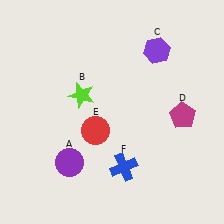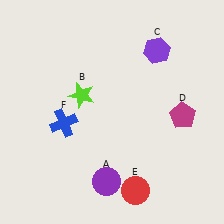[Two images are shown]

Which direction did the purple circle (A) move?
The purple circle (A) moved right.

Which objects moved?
The objects that moved are: the purple circle (A), the red circle (E), the blue cross (F).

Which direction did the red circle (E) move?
The red circle (E) moved down.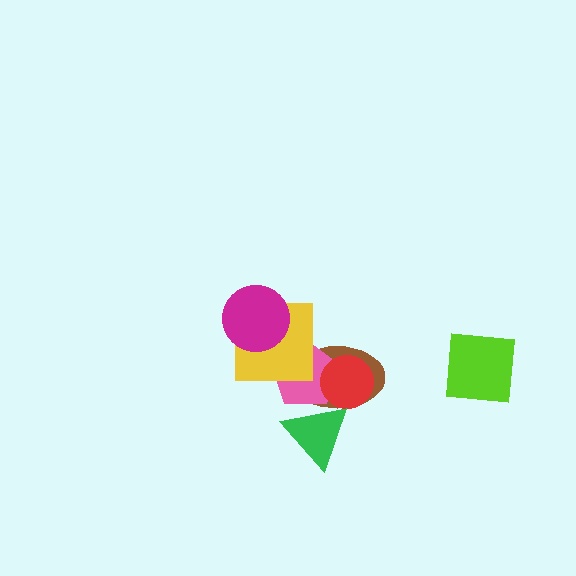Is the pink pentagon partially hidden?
Yes, it is partially covered by another shape.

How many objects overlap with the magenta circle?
1 object overlaps with the magenta circle.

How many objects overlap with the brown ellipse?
4 objects overlap with the brown ellipse.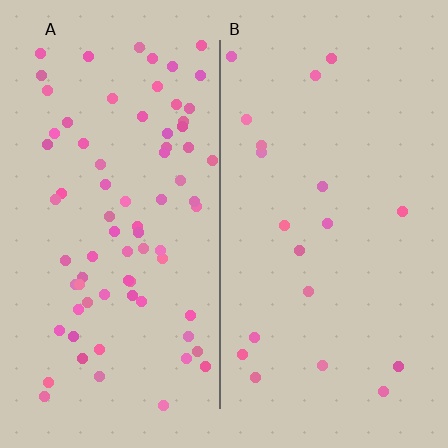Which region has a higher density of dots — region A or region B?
A (the left).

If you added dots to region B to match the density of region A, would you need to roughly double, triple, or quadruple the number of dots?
Approximately quadruple.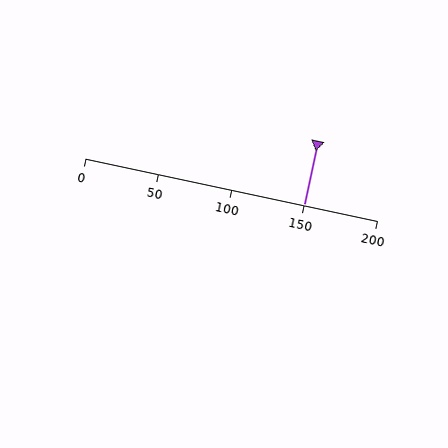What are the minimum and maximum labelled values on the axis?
The axis runs from 0 to 200.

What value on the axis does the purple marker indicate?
The marker indicates approximately 150.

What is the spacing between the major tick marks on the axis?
The major ticks are spaced 50 apart.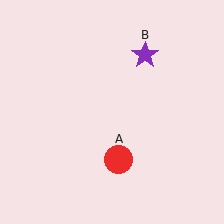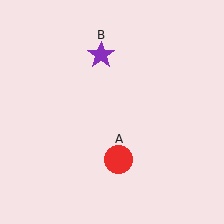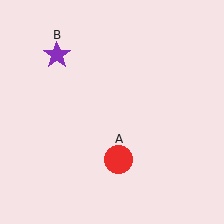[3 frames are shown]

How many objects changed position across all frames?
1 object changed position: purple star (object B).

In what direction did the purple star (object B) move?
The purple star (object B) moved left.